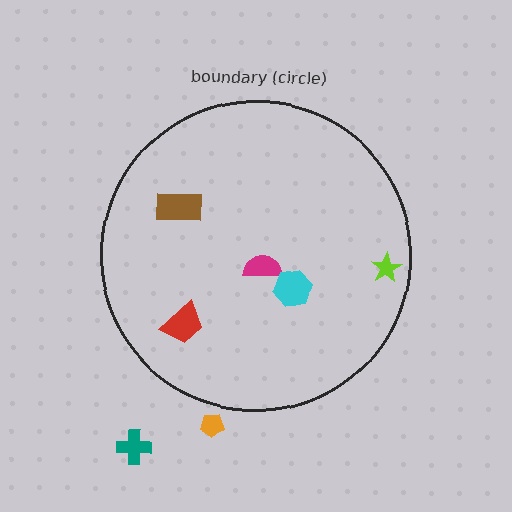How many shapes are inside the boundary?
5 inside, 2 outside.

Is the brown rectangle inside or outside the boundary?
Inside.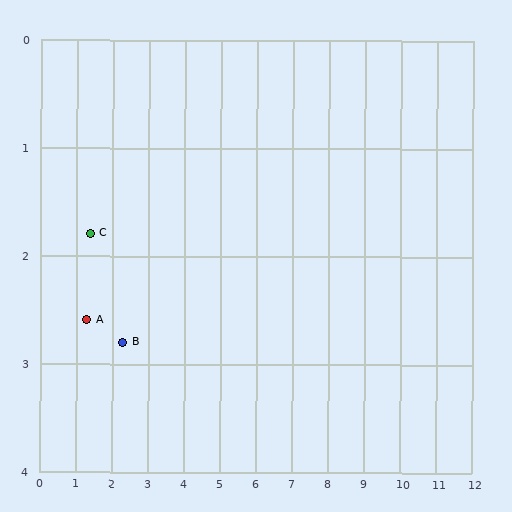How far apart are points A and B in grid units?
Points A and B are about 1.0 grid units apart.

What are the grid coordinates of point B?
Point B is at approximately (2.3, 2.8).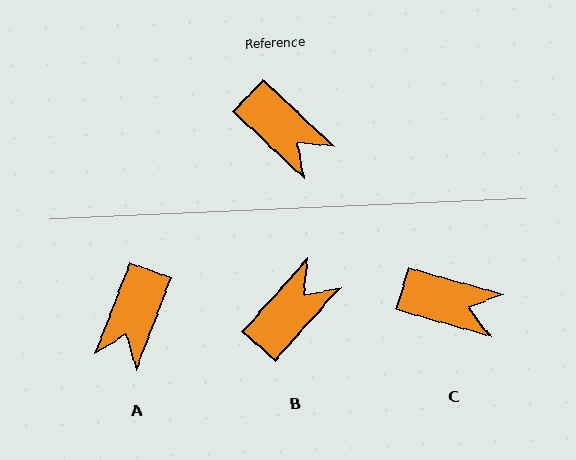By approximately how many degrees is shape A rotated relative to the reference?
Approximately 68 degrees clockwise.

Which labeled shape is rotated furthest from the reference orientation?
B, about 91 degrees away.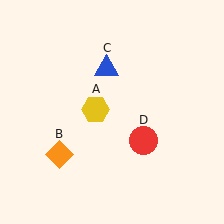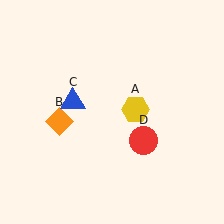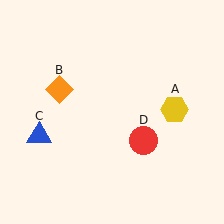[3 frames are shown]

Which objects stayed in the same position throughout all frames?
Red circle (object D) remained stationary.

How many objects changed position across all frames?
3 objects changed position: yellow hexagon (object A), orange diamond (object B), blue triangle (object C).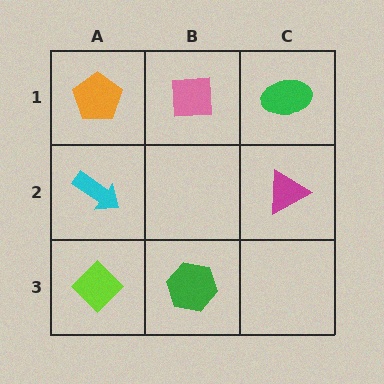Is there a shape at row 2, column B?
No, that cell is empty.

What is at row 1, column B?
A pink square.